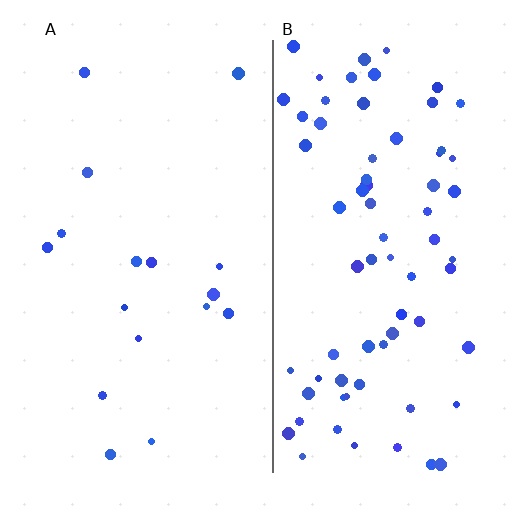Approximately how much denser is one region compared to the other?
Approximately 4.4× — region B over region A.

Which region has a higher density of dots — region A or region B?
B (the right).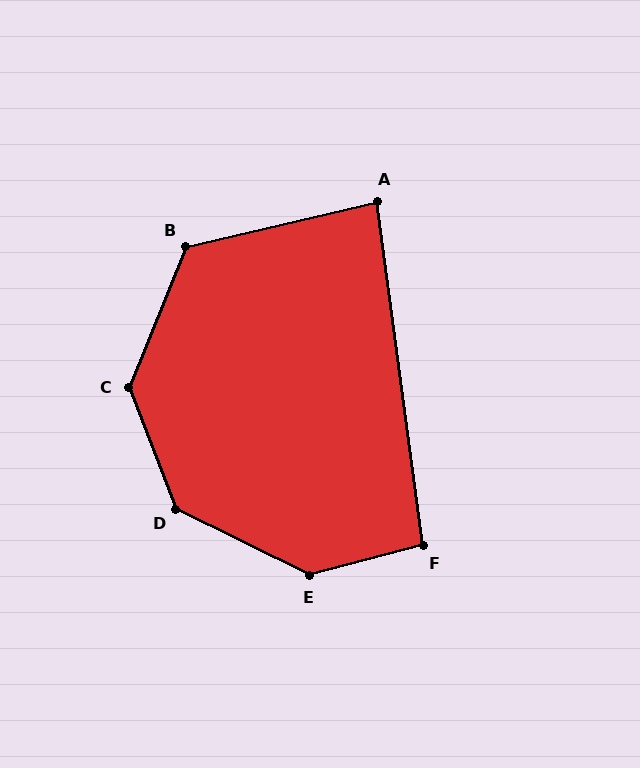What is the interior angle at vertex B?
Approximately 126 degrees (obtuse).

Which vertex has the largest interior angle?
E, at approximately 139 degrees.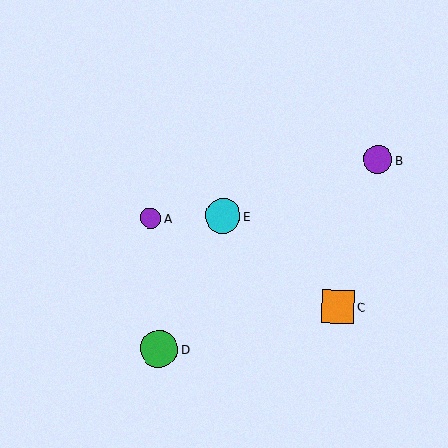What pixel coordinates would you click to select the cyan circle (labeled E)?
Click at (223, 216) to select the cyan circle E.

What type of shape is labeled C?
Shape C is an orange square.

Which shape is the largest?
The green circle (labeled D) is the largest.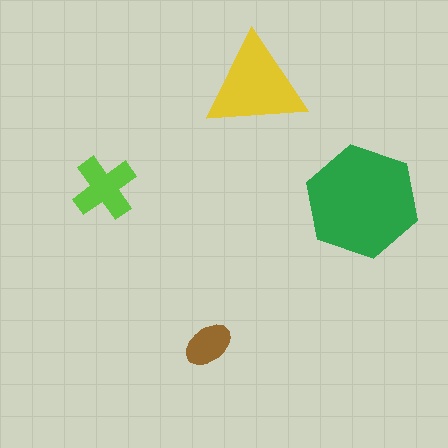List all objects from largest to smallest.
The green hexagon, the yellow triangle, the lime cross, the brown ellipse.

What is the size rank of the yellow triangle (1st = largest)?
2nd.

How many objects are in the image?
There are 4 objects in the image.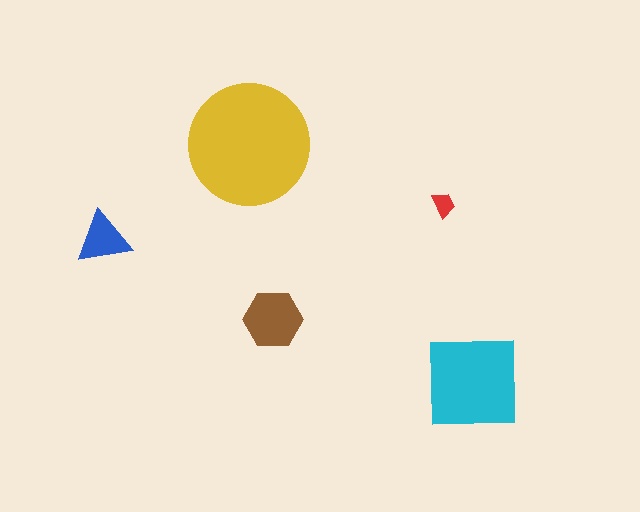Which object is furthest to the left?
The blue triangle is leftmost.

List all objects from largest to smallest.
The yellow circle, the cyan square, the brown hexagon, the blue triangle, the red trapezoid.